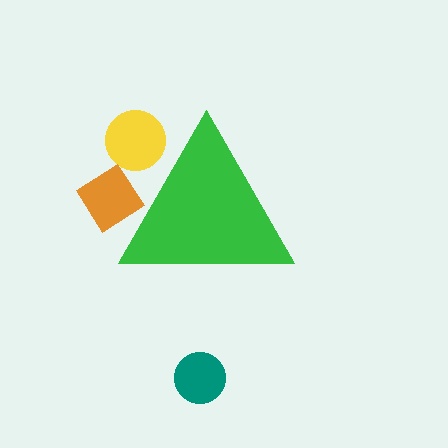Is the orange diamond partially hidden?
Yes, the orange diamond is partially hidden behind the green triangle.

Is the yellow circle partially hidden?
Yes, the yellow circle is partially hidden behind the green triangle.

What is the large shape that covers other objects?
A green triangle.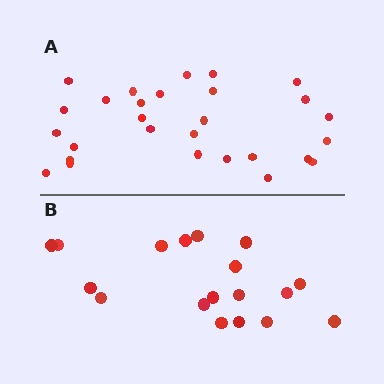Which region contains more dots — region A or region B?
Region A (the top region) has more dots.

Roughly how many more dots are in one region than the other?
Region A has roughly 10 or so more dots than region B.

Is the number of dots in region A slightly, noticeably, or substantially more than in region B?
Region A has substantially more. The ratio is roughly 1.6 to 1.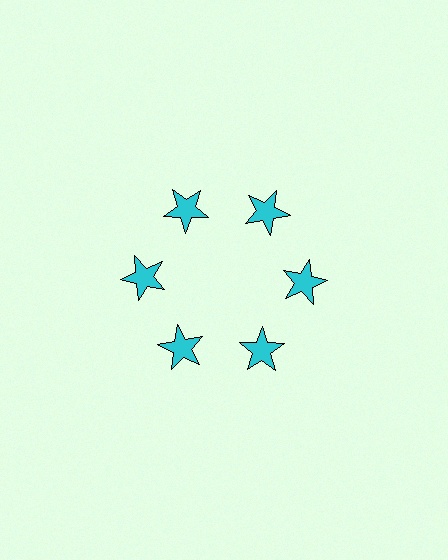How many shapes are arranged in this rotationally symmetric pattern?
There are 6 shapes, arranged in 6 groups of 1.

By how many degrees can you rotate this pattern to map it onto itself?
The pattern maps onto itself every 60 degrees of rotation.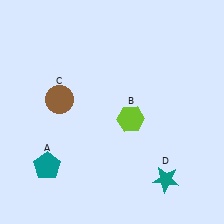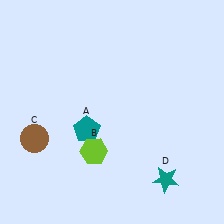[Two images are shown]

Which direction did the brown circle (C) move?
The brown circle (C) moved down.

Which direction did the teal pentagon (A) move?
The teal pentagon (A) moved right.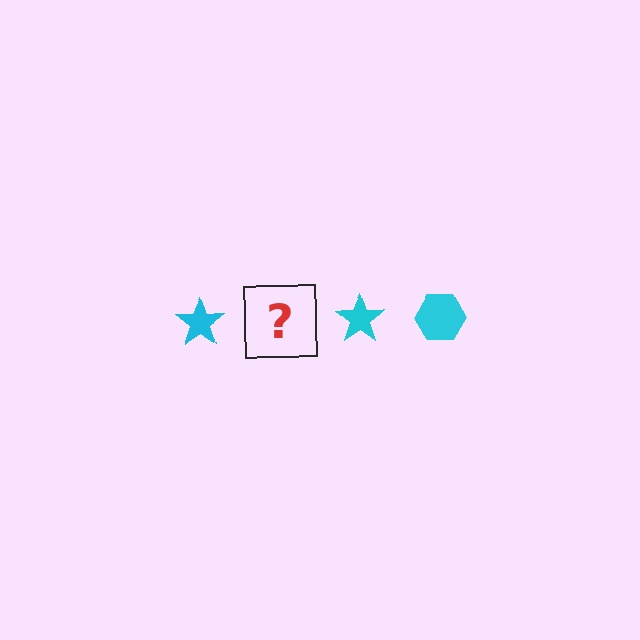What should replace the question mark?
The question mark should be replaced with a cyan hexagon.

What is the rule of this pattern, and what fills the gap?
The rule is that the pattern cycles through star, hexagon shapes in cyan. The gap should be filled with a cyan hexagon.